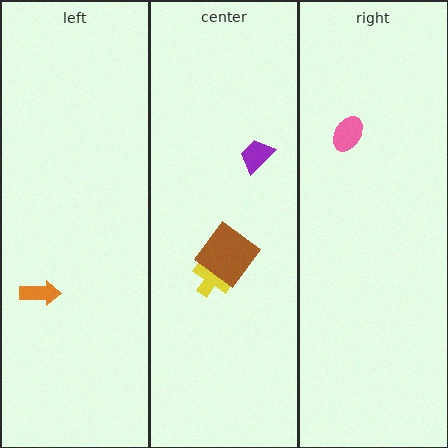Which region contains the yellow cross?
The center region.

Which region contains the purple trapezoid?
The center region.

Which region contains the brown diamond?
The center region.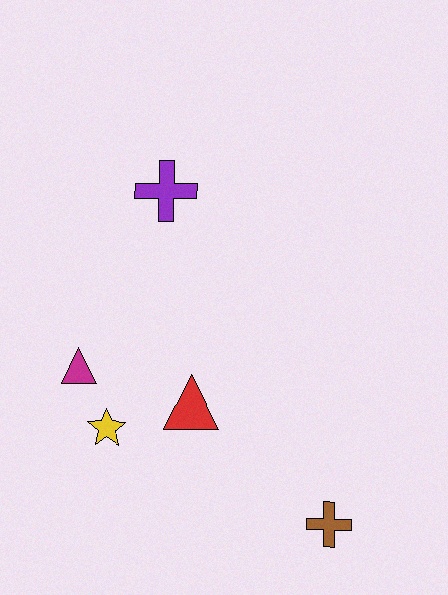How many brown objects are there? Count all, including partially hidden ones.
There is 1 brown object.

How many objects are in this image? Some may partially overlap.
There are 5 objects.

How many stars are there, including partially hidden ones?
There is 1 star.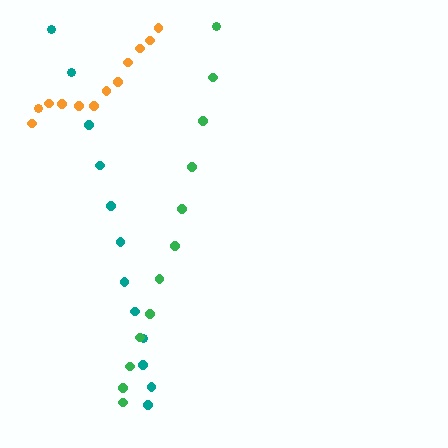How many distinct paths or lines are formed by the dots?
There are 3 distinct paths.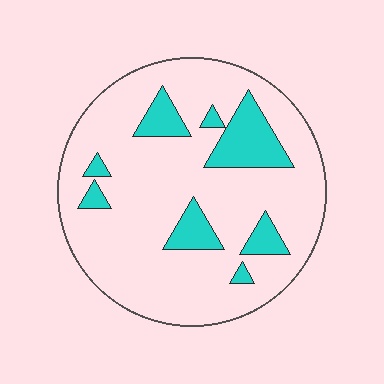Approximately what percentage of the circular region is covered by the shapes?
Approximately 15%.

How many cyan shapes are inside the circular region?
8.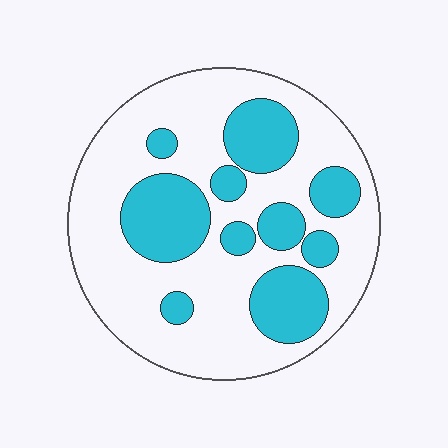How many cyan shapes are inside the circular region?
10.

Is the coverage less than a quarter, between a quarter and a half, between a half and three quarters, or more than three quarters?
Between a quarter and a half.